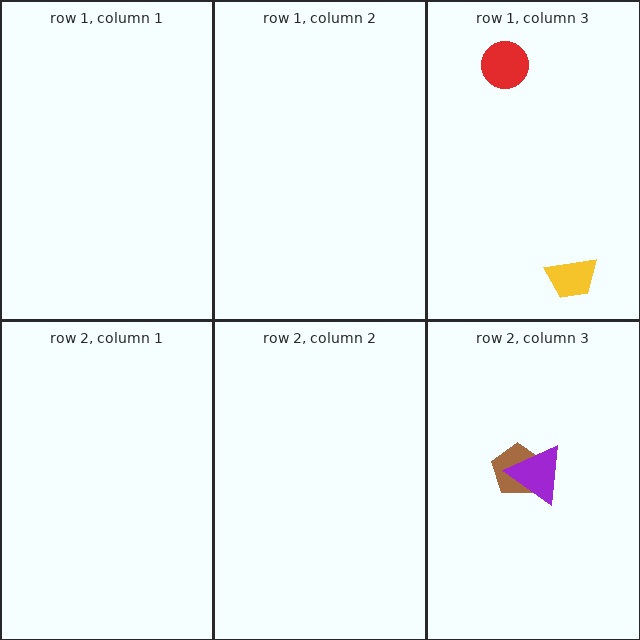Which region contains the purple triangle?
The row 2, column 3 region.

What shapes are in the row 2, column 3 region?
The brown pentagon, the purple triangle.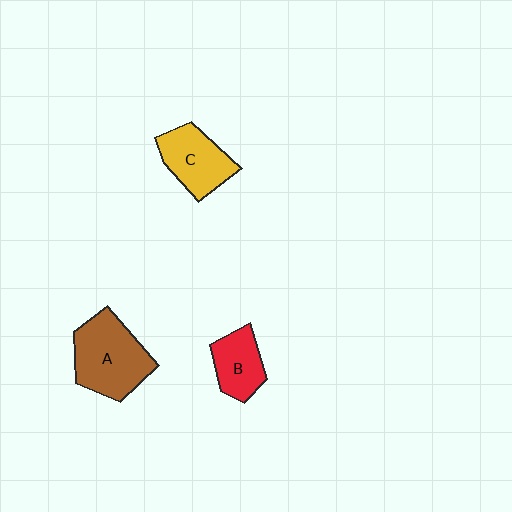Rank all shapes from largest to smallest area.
From largest to smallest: A (brown), C (yellow), B (red).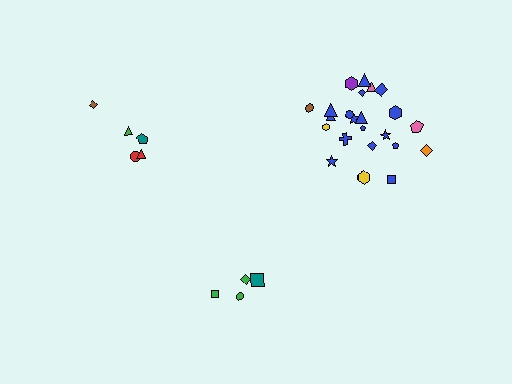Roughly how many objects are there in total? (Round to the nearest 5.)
Roughly 35 objects in total.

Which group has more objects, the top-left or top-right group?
The top-right group.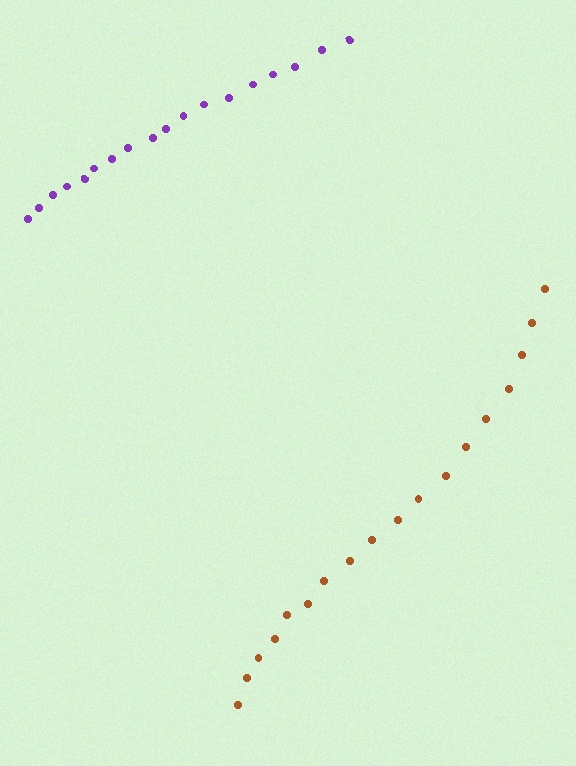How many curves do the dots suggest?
There are 2 distinct paths.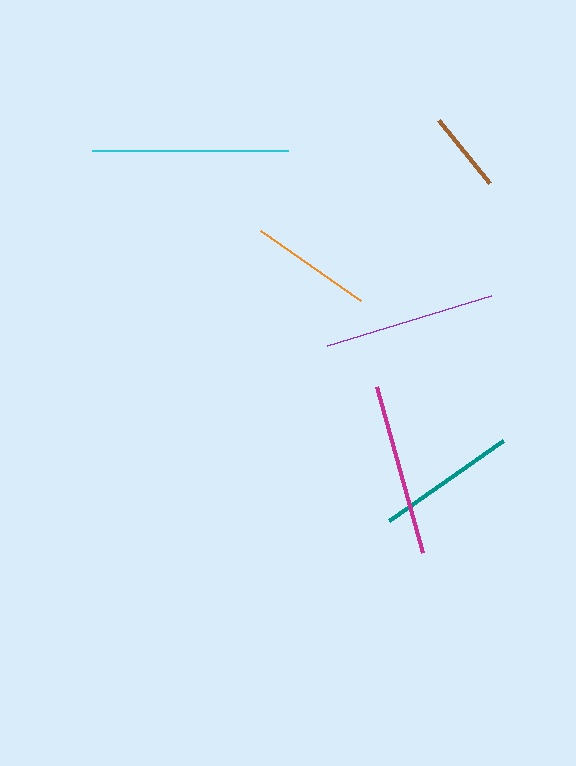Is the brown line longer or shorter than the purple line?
The purple line is longer than the brown line.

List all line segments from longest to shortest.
From longest to shortest: cyan, purple, magenta, teal, orange, brown.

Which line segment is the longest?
The cyan line is the longest at approximately 196 pixels.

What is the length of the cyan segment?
The cyan segment is approximately 196 pixels long.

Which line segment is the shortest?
The brown line is the shortest at approximately 81 pixels.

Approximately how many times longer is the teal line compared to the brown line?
The teal line is approximately 1.7 times the length of the brown line.